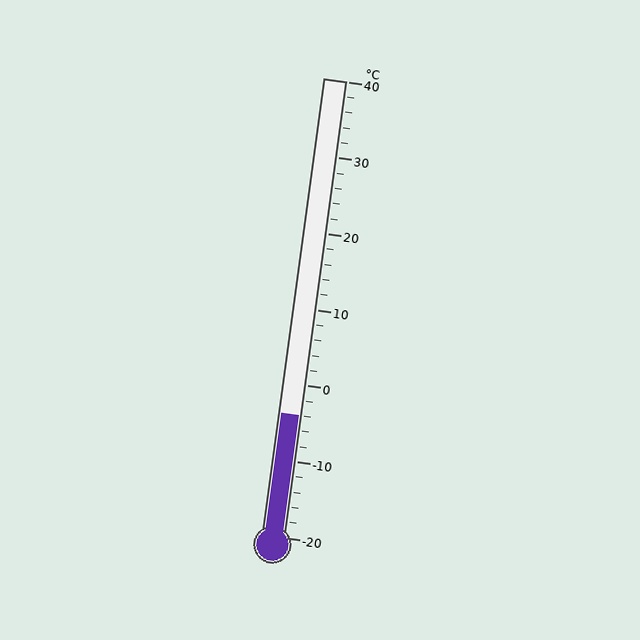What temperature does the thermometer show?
The thermometer shows approximately -4°C.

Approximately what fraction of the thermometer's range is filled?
The thermometer is filled to approximately 25% of its range.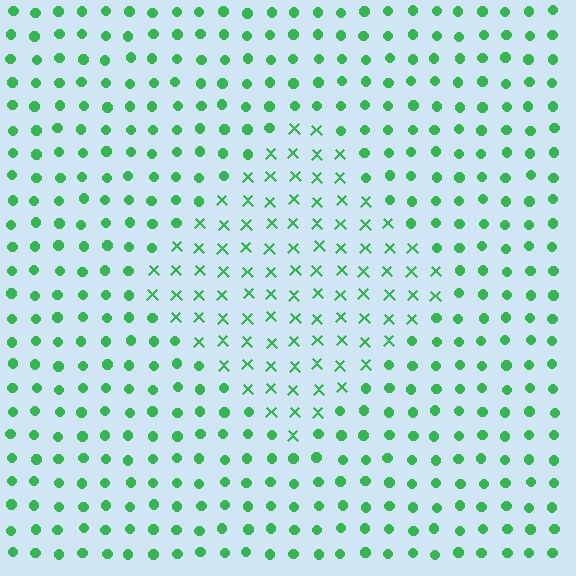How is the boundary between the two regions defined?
The boundary is defined by a change in element shape: X marks inside vs. circles outside. All elements share the same color and spacing.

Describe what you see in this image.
The image is filled with small green elements arranged in a uniform grid. A diamond-shaped region contains X marks, while the surrounding area contains circles. The boundary is defined purely by the change in element shape.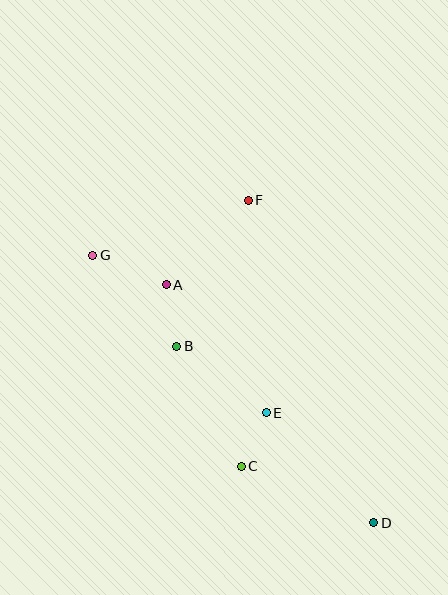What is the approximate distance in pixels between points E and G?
The distance between E and G is approximately 235 pixels.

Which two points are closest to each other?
Points C and E are closest to each other.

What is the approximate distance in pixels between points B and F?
The distance between B and F is approximately 163 pixels.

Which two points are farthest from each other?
Points D and G are farthest from each other.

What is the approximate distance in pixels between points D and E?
The distance between D and E is approximately 154 pixels.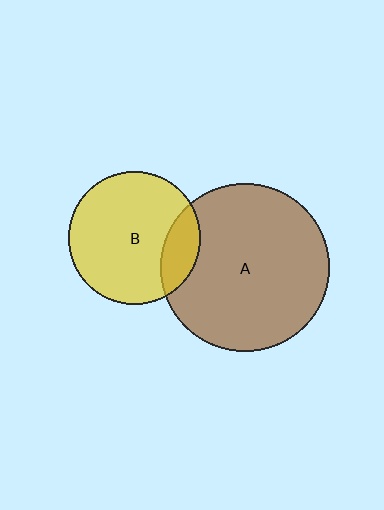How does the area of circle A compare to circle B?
Approximately 1.6 times.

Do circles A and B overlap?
Yes.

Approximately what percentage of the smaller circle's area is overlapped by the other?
Approximately 20%.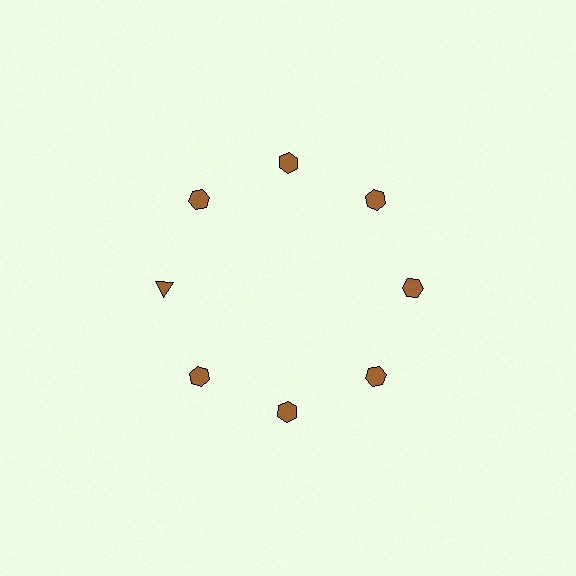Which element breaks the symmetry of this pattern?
The brown triangle at roughly the 9 o'clock position breaks the symmetry. All other shapes are brown hexagons.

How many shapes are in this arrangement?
There are 8 shapes arranged in a ring pattern.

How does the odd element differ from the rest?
It has a different shape: triangle instead of hexagon.